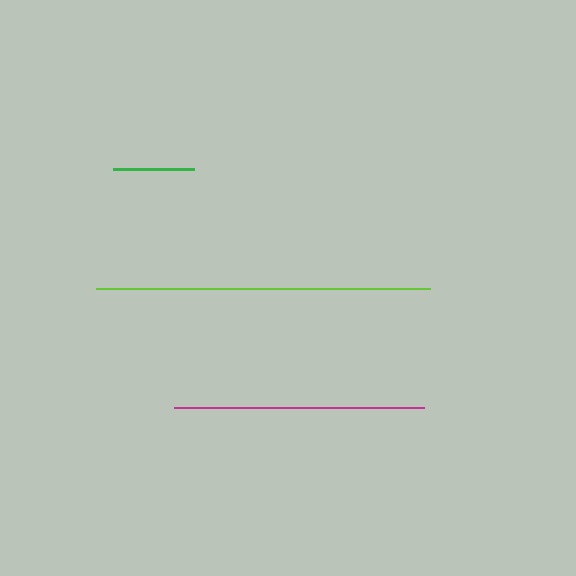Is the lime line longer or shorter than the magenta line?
The lime line is longer than the magenta line.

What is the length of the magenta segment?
The magenta segment is approximately 250 pixels long.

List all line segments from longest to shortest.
From longest to shortest: lime, magenta, green.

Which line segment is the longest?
The lime line is the longest at approximately 334 pixels.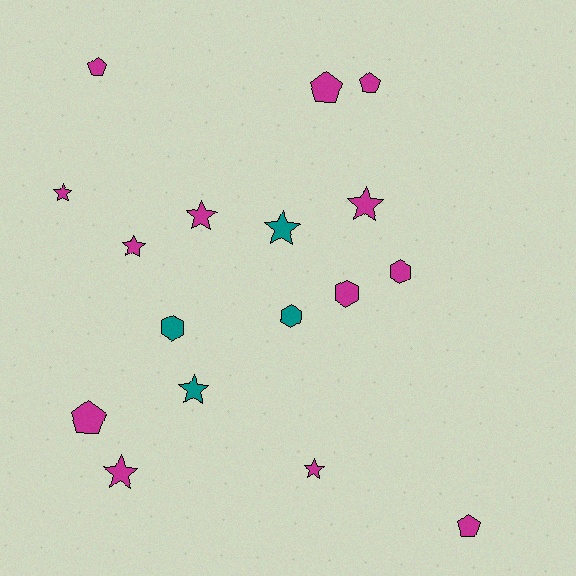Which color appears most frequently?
Magenta, with 13 objects.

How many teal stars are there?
There are 2 teal stars.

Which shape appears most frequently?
Star, with 8 objects.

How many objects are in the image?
There are 17 objects.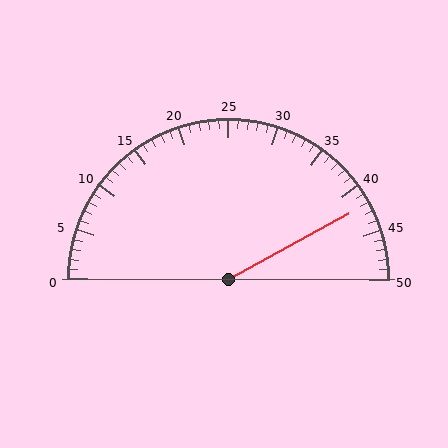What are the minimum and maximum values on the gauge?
The gauge ranges from 0 to 50.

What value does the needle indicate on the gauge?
The needle indicates approximately 42.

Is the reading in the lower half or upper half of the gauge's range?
The reading is in the upper half of the range (0 to 50).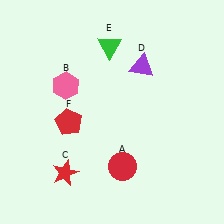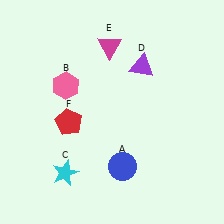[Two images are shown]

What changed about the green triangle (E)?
In Image 1, E is green. In Image 2, it changed to magenta.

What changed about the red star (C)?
In Image 1, C is red. In Image 2, it changed to cyan.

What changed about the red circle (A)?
In Image 1, A is red. In Image 2, it changed to blue.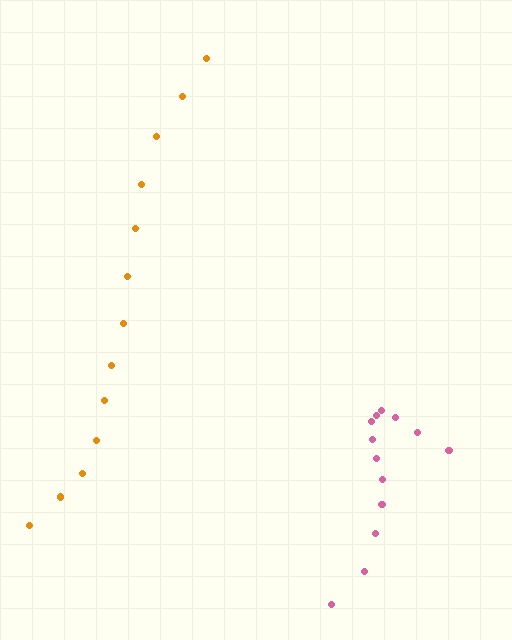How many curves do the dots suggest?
There are 2 distinct paths.